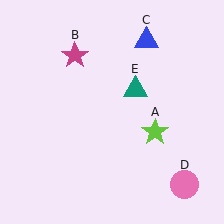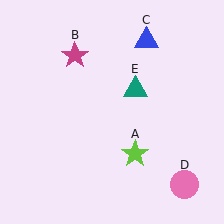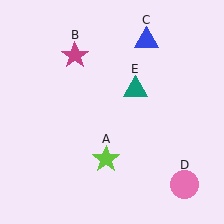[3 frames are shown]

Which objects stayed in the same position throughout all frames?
Magenta star (object B) and blue triangle (object C) and pink circle (object D) and teal triangle (object E) remained stationary.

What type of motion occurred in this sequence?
The lime star (object A) rotated clockwise around the center of the scene.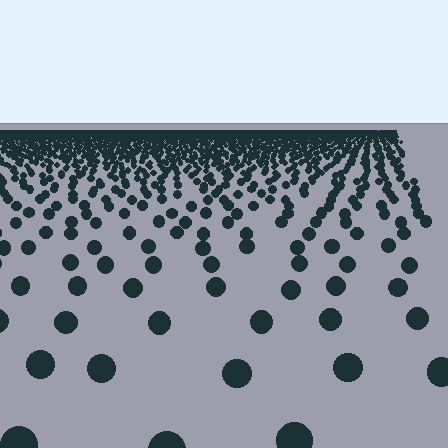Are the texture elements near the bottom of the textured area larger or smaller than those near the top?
Larger. Near the bottom, elements are closer to the viewer and appear at a bigger on-screen size.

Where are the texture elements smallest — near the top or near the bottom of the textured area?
Near the top.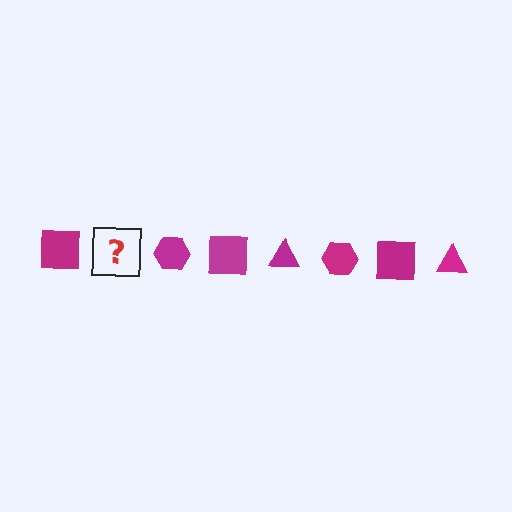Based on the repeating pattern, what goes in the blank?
The blank should be a magenta triangle.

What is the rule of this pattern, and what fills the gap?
The rule is that the pattern cycles through square, triangle, hexagon shapes in magenta. The gap should be filled with a magenta triangle.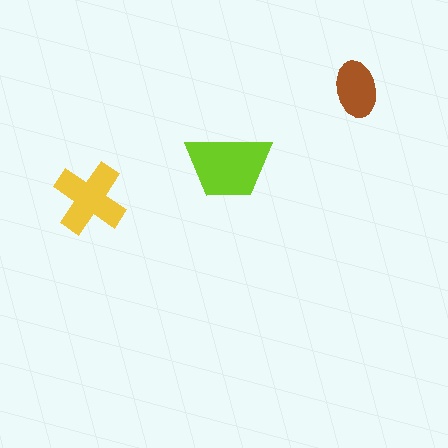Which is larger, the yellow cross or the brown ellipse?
The yellow cross.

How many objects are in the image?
There are 3 objects in the image.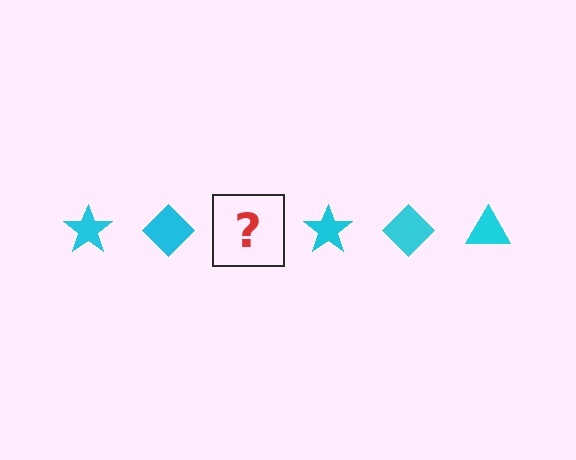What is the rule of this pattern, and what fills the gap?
The rule is that the pattern cycles through star, diamond, triangle shapes in cyan. The gap should be filled with a cyan triangle.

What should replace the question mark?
The question mark should be replaced with a cyan triangle.